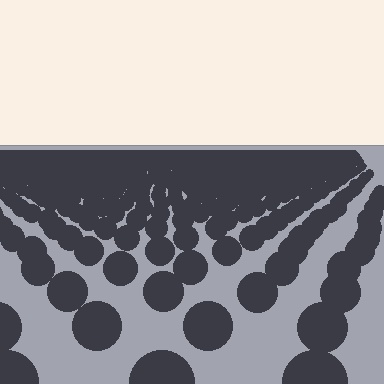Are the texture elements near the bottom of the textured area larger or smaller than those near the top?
Larger. Near the bottom, elements are closer to the viewer and appear at a bigger on-screen size.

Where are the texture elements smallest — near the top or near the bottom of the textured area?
Near the top.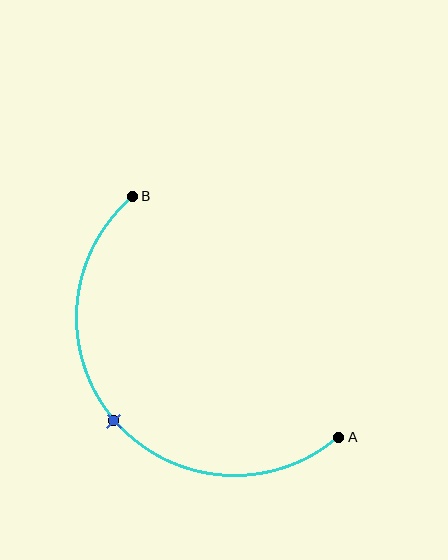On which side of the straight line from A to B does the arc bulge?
The arc bulges below and to the left of the straight line connecting A and B.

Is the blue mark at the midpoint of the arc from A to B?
Yes. The blue mark lies on the arc at equal arc-length from both A and B — it is the arc midpoint.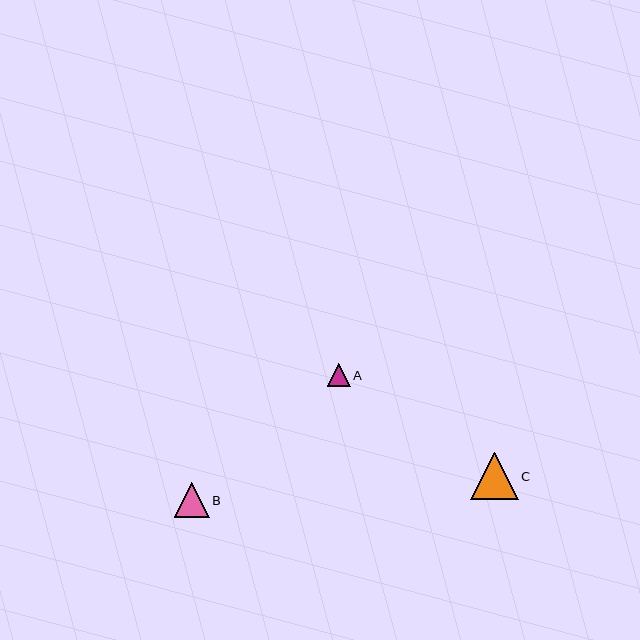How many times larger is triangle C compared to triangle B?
Triangle C is approximately 1.4 times the size of triangle B.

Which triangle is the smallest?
Triangle A is the smallest with a size of approximately 23 pixels.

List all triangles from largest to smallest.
From largest to smallest: C, B, A.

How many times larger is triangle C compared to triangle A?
Triangle C is approximately 2.1 times the size of triangle A.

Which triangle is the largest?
Triangle C is the largest with a size of approximately 48 pixels.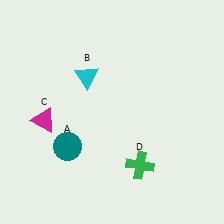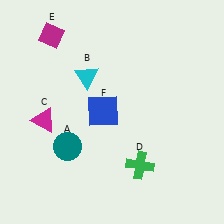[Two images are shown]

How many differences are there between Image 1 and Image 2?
There are 2 differences between the two images.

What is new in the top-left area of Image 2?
A blue square (F) was added in the top-left area of Image 2.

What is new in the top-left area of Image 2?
A magenta diamond (E) was added in the top-left area of Image 2.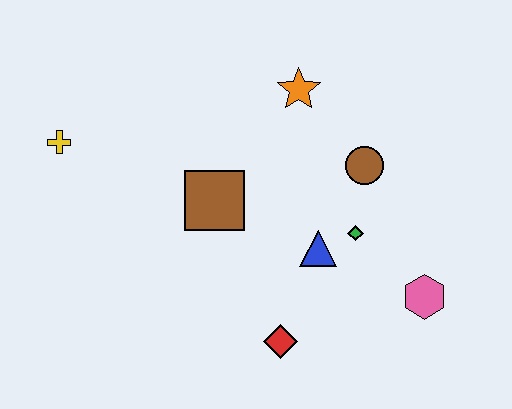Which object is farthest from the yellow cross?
The pink hexagon is farthest from the yellow cross.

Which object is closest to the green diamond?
The blue triangle is closest to the green diamond.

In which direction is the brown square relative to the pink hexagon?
The brown square is to the left of the pink hexagon.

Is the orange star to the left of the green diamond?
Yes